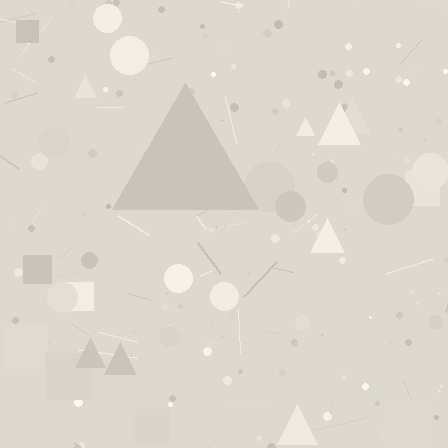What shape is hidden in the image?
A triangle is hidden in the image.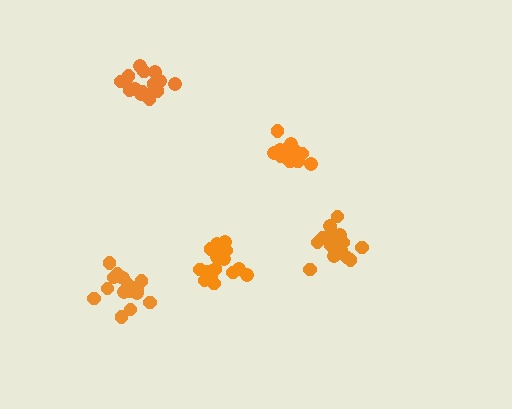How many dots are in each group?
Group 1: 15 dots, Group 2: 16 dots, Group 3: 20 dots, Group 4: 16 dots, Group 5: 21 dots (88 total).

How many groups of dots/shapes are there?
There are 5 groups.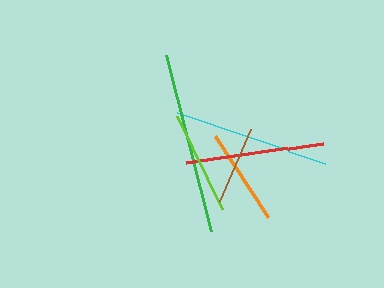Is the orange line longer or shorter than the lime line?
The lime line is longer than the orange line.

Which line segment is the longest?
The green line is the longest at approximately 182 pixels.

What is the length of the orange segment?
The orange segment is approximately 97 pixels long.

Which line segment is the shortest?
The brown line is the shortest at approximately 79 pixels.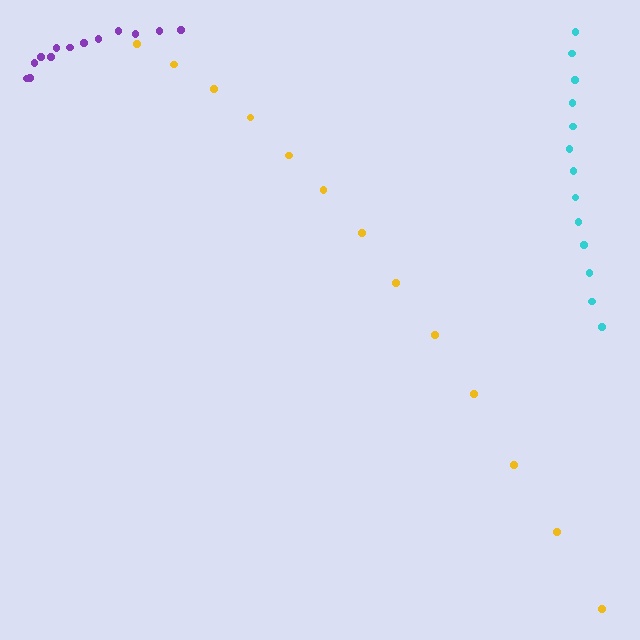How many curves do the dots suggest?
There are 3 distinct paths.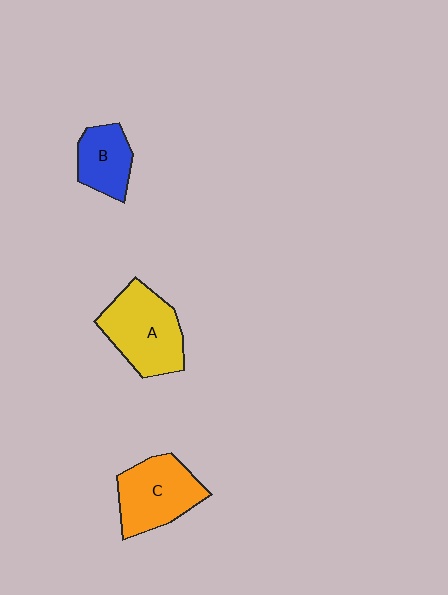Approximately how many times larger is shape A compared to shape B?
Approximately 1.7 times.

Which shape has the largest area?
Shape A (yellow).